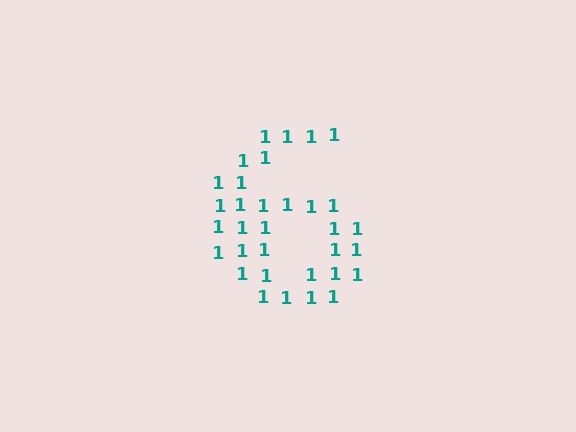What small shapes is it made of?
It is made of small digit 1's.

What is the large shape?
The large shape is the digit 6.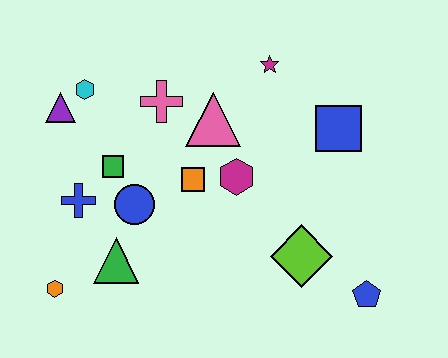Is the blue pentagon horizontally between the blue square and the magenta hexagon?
No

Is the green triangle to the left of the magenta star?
Yes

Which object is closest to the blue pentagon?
The lime diamond is closest to the blue pentagon.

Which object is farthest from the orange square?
The blue pentagon is farthest from the orange square.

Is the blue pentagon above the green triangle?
No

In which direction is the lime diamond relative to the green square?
The lime diamond is to the right of the green square.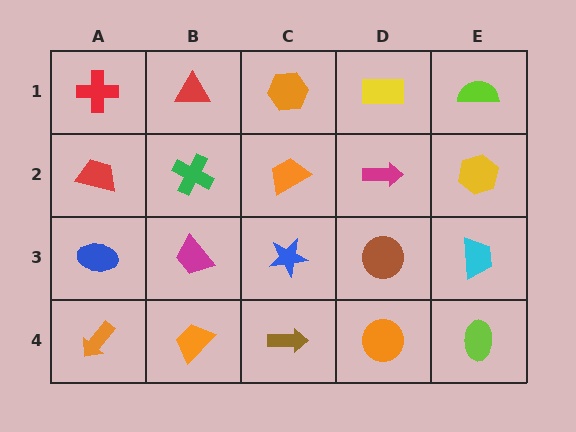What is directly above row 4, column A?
A blue ellipse.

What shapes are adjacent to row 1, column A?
A red trapezoid (row 2, column A), a red triangle (row 1, column B).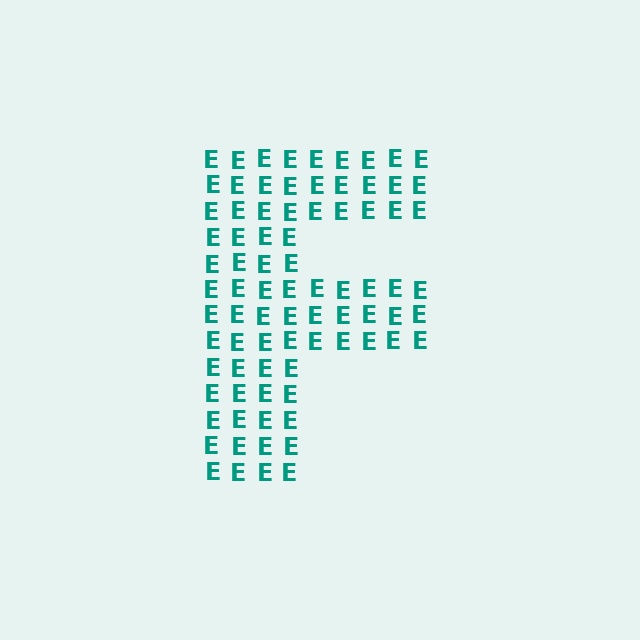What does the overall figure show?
The overall figure shows the letter F.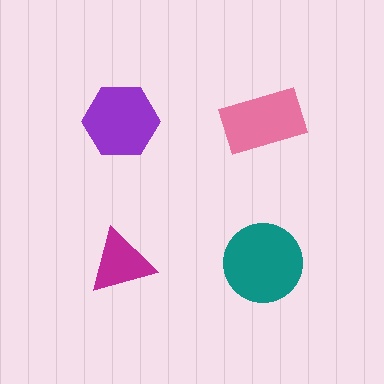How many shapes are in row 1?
2 shapes.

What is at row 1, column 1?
A purple hexagon.